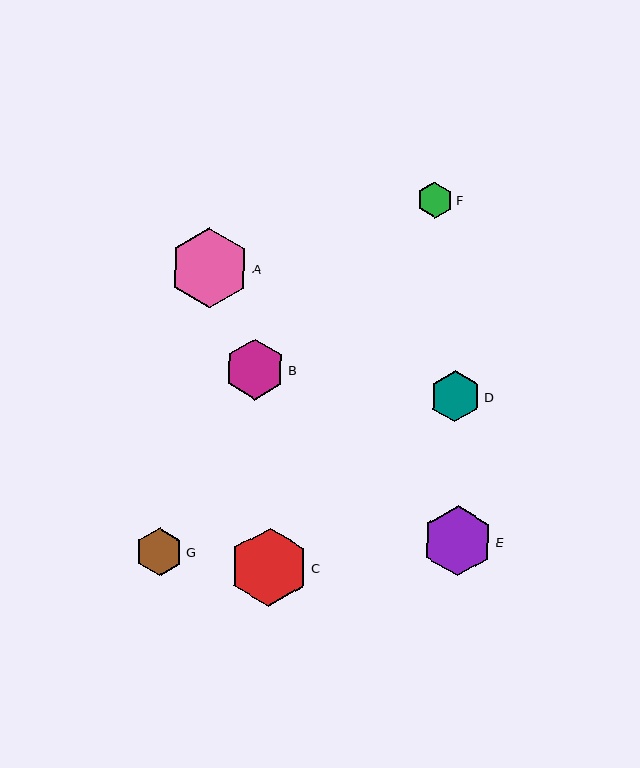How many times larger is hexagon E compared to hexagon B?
Hexagon E is approximately 1.2 times the size of hexagon B.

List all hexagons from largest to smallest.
From largest to smallest: A, C, E, B, D, G, F.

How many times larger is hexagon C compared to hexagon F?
Hexagon C is approximately 2.2 times the size of hexagon F.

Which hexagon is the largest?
Hexagon A is the largest with a size of approximately 80 pixels.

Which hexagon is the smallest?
Hexagon F is the smallest with a size of approximately 36 pixels.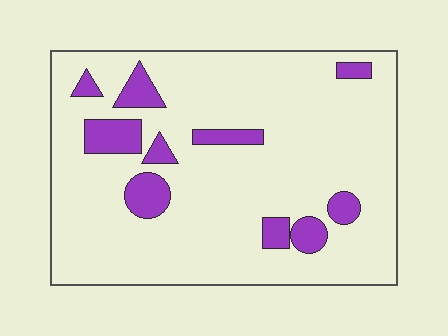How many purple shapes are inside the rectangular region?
10.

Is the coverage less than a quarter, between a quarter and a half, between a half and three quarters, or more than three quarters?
Less than a quarter.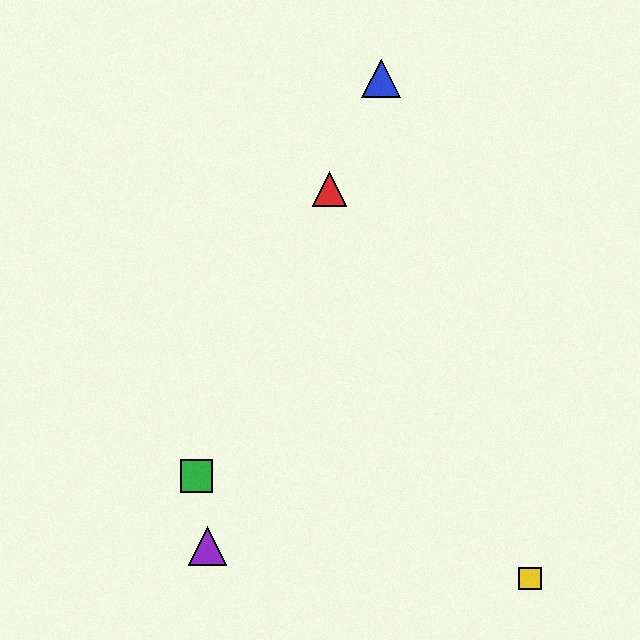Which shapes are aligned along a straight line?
The red triangle, the blue triangle, the green square are aligned along a straight line.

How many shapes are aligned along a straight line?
3 shapes (the red triangle, the blue triangle, the green square) are aligned along a straight line.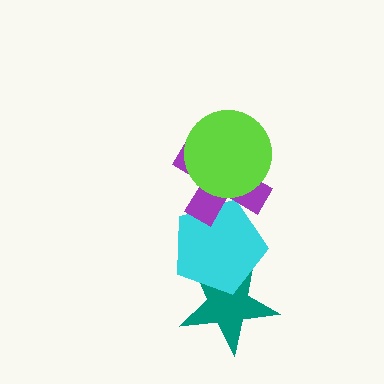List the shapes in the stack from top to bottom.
From top to bottom: the lime circle, the purple cross, the cyan pentagon, the teal star.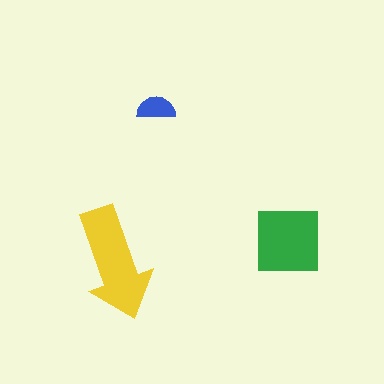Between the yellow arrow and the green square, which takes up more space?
The yellow arrow.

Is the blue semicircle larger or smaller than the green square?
Smaller.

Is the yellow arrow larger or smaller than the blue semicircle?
Larger.